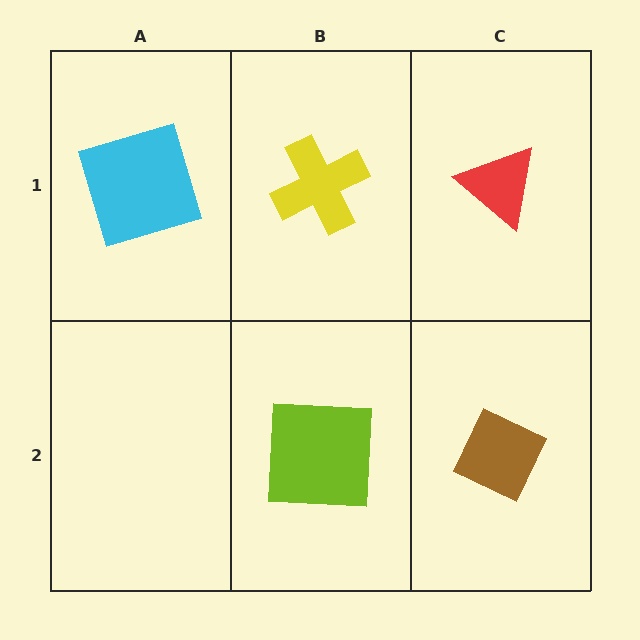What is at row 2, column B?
A lime square.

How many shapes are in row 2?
2 shapes.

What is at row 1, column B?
A yellow cross.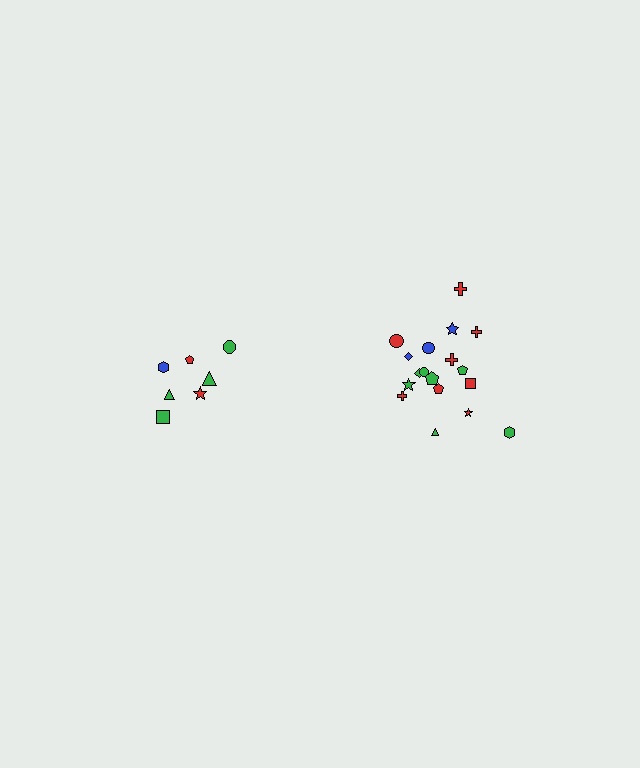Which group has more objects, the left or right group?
The right group.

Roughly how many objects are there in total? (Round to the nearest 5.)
Roughly 25 objects in total.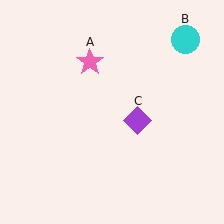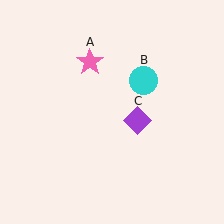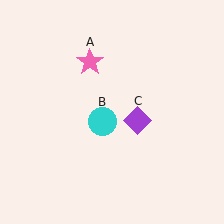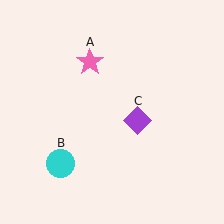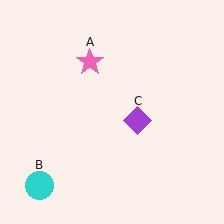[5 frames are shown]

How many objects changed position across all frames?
1 object changed position: cyan circle (object B).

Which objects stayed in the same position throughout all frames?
Pink star (object A) and purple diamond (object C) remained stationary.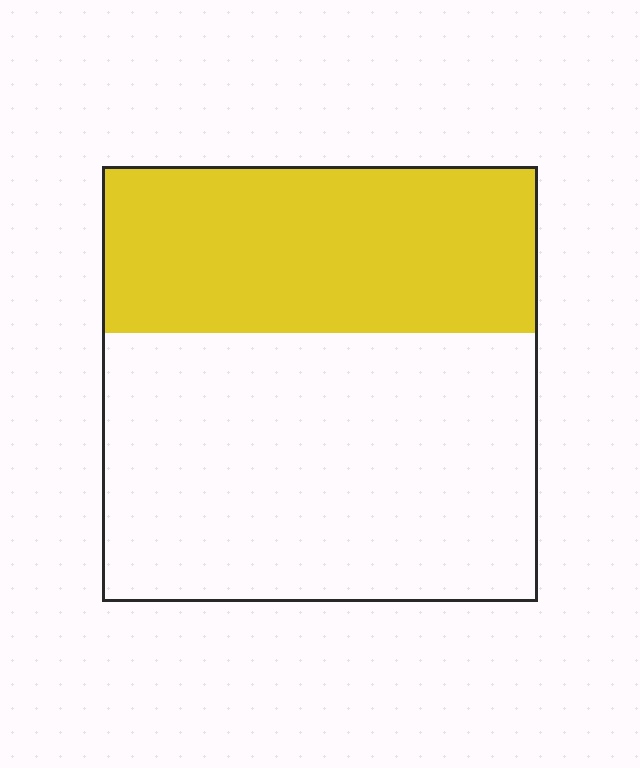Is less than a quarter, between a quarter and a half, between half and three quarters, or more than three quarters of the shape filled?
Between a quarter and a half.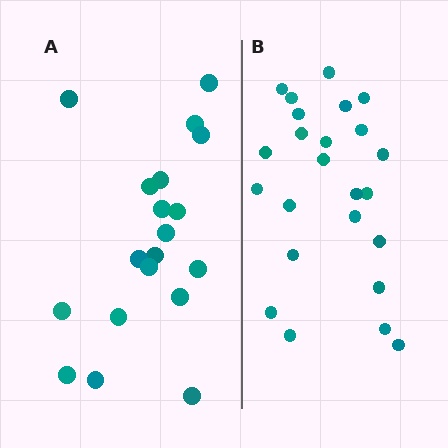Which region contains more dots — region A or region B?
Region B (the right region) has more dots.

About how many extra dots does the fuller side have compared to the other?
Region B has about 5 more dots than region A.